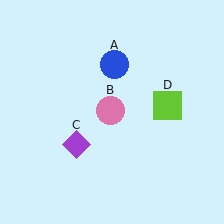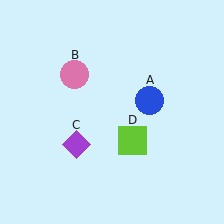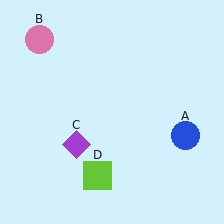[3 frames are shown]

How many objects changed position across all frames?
3 objects changed position: blue circle (object A), pink circle (object B), lime square (object D).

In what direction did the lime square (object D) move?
The lime square (object D) moved down and to the left.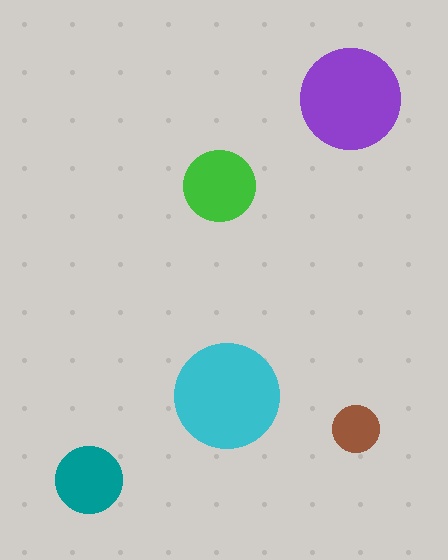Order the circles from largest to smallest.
the cyan one, the purple one, the green one, the teal one, the brown one.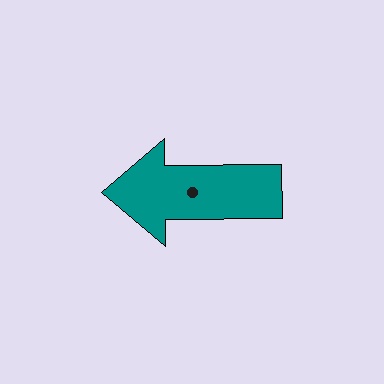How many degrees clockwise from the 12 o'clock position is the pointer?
Approximately 269 degrees.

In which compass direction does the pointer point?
West.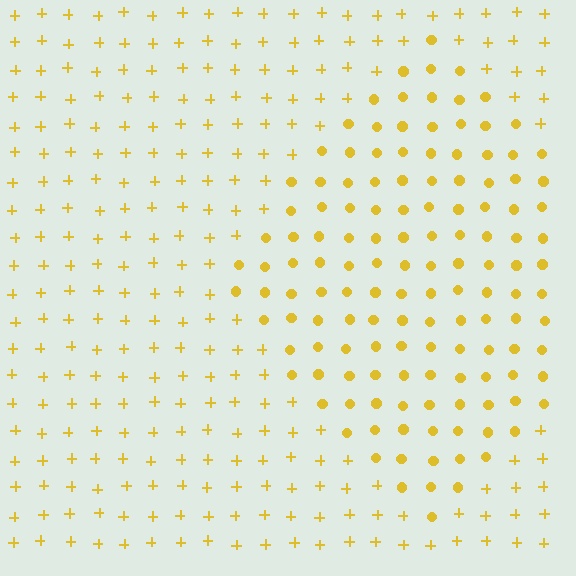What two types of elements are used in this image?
The image uses circles inside the diamond region and plus signs outside it.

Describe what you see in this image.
The image is filled with small yellow elements arranged in a uniform grid. A diamond-shaped region contains circles, while the surrounding area contains plus signs. The boundary is defined purely by the change in element shape.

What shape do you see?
I see a diamond.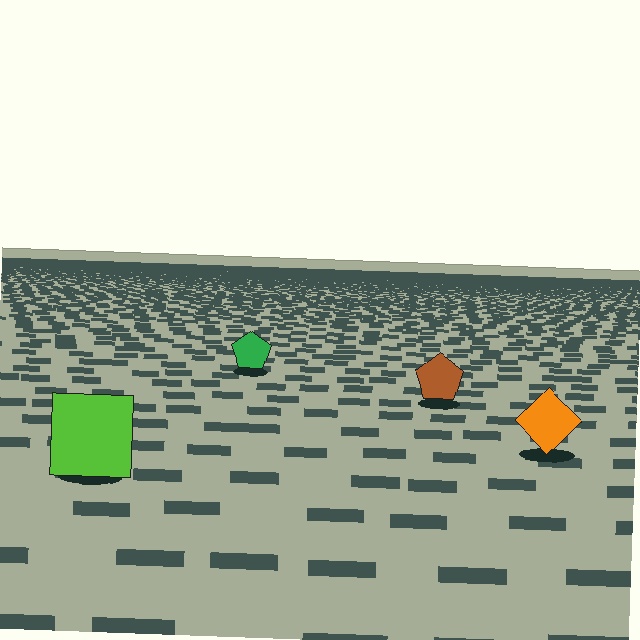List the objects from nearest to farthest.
From nearest to farthest: the lime square, the orange diamond, the brown pentagon, the green pentagon.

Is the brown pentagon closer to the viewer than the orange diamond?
No. The orange diamond is closer — you can tell from the texture gradient: the ground texture is coarser near it.